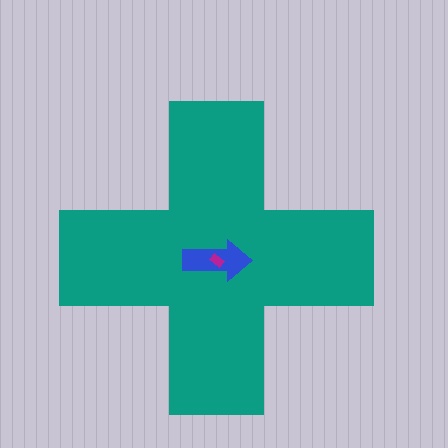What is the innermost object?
The magenta rectangle.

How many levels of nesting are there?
3.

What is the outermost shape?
The teal cross.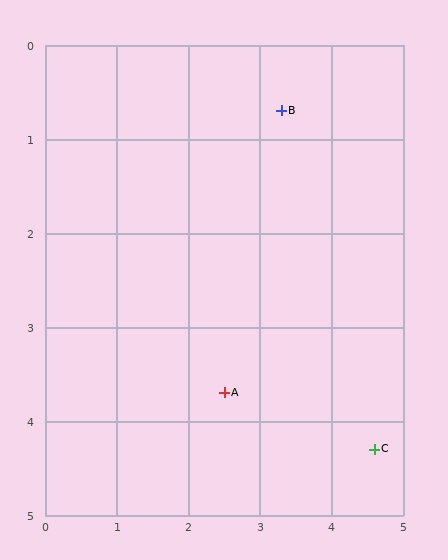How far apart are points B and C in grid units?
Points B and C are about 3.8 grid units apart.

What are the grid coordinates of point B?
Point B is at approximately (3.3, 0.7).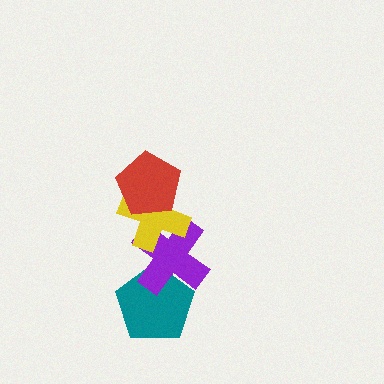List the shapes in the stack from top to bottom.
From top to bottom: the red pentagon, the yellow cross, the purple cross, the teal pentagon.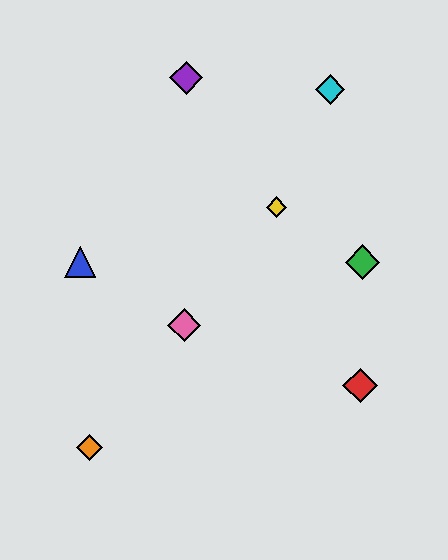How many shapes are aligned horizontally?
2 shapes (the blue triangle, the green diamond) are aligned horizontally.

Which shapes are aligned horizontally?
The blue triangle, the green diamond are aligned horizontally.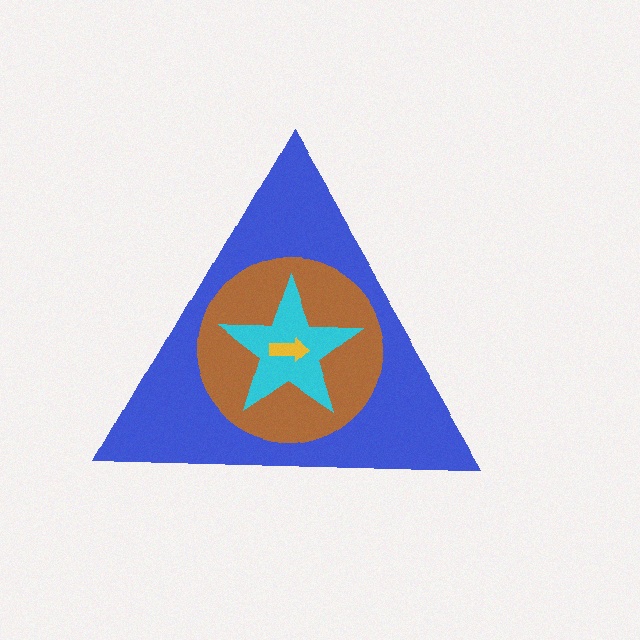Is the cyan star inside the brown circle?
Yes.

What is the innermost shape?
The yellow arrow.